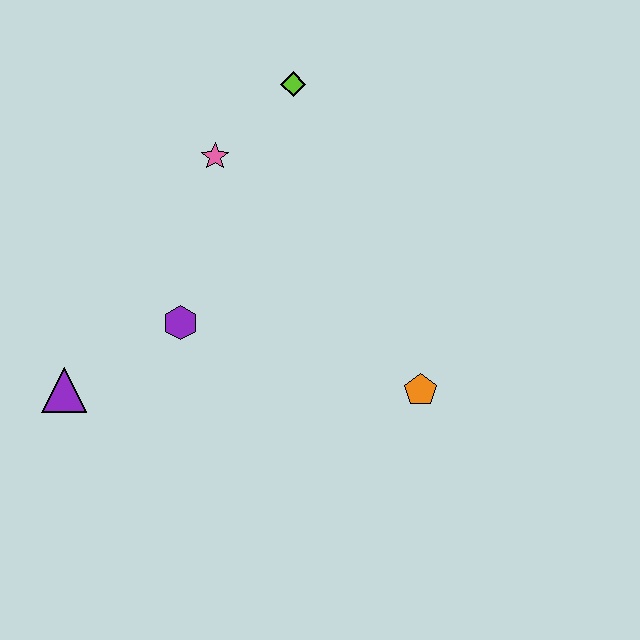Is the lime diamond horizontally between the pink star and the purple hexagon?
No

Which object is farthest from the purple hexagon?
The lime diamond is farthest from the purple hexagon.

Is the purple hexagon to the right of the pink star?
No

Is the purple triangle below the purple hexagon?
Yes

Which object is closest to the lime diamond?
The pink star is closest to the lime diamond.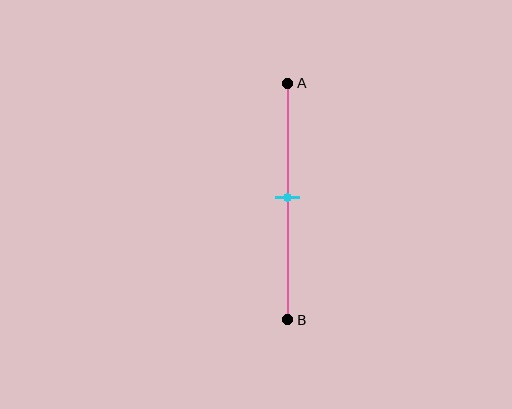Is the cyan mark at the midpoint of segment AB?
Yes, the mark is approximately at the midpoint.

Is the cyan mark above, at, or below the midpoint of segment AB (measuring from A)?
The cyan mark is approximately at the midpoint of segment AB.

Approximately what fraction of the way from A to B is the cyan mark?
The cyan mark is approximately 50% of the way from A to B.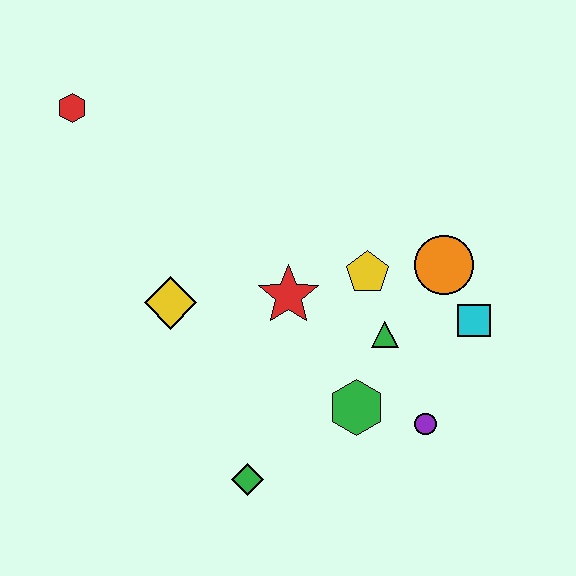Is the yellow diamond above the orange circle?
No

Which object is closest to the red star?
The yellow pentagon is closest to the red star.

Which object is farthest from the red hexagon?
The purple circle is farthest from the red hexagon.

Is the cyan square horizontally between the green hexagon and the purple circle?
No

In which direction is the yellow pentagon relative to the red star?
The yellow pentagon is to the right of the red star.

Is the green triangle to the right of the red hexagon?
Yes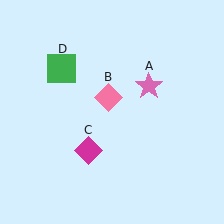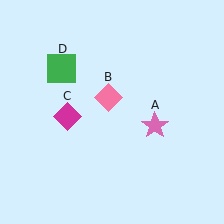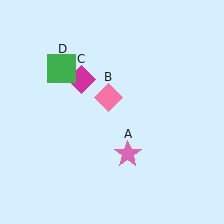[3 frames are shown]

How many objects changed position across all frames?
2 objects changed position: pink star (object A), magenta diamond (object C).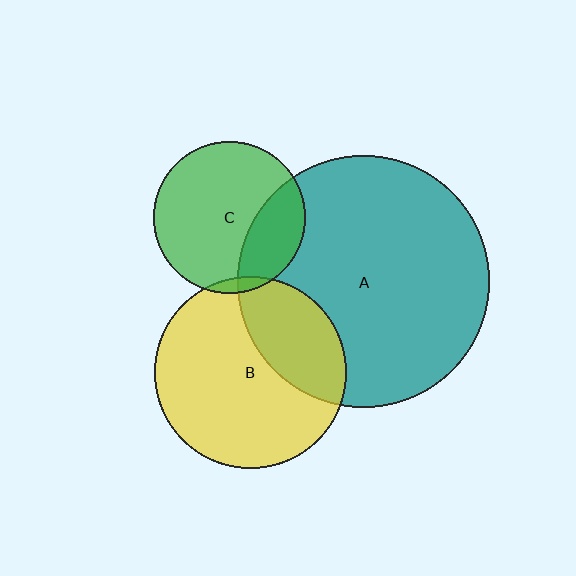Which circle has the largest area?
Circle A (teal).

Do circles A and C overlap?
Yes.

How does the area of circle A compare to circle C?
Approximately 2.8 times.